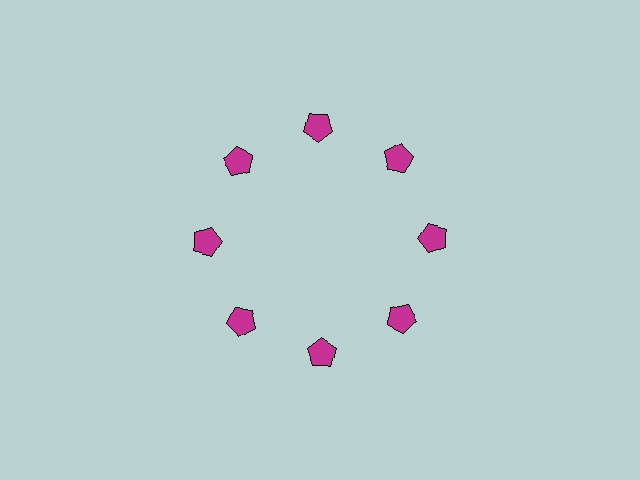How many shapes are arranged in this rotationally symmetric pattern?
There are 8 shapes, arranged in 8 groups of 1.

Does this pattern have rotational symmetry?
Yes, this pattern has 8-fold rotational symmetry. It looks the same after rotating 45 degrees around the center.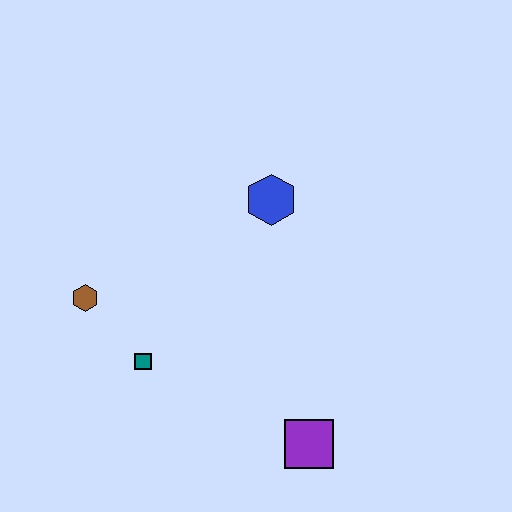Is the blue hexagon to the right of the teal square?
Yes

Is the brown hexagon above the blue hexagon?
No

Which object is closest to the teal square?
The brown hexagon is closest to the teal square.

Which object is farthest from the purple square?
The brown hexagon is farthest from the purple square.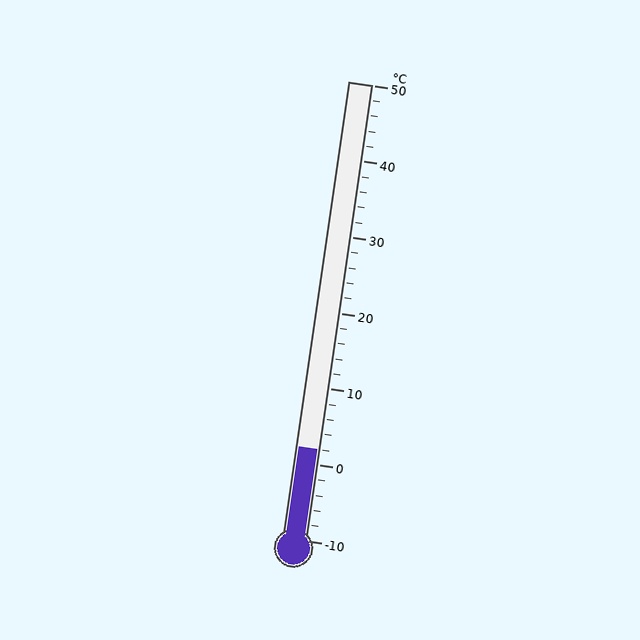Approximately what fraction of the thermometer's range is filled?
The thermometer is filled to approximately 20% of its range.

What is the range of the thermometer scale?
The thermometer scale ranges from -10°C to 50°C.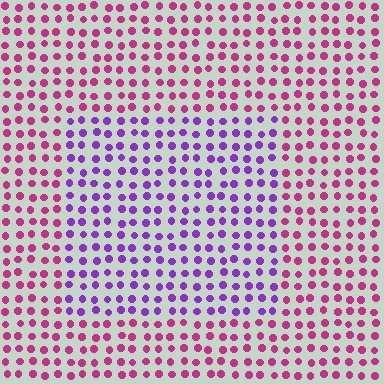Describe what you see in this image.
The image is filled with small magenta elements in a uniform arrangement. A rectangle-shaped region is visible where the elements are tinted to a slightly different hue, forming a subtle color boundary.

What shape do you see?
I see a rectangle.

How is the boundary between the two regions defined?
The boundary is defined purely by a slight shift in hue (about 45 degrees). Spacing, size, and orientation are identical on both sides.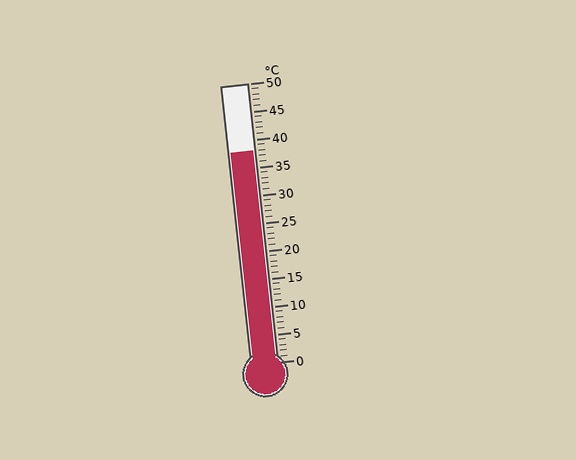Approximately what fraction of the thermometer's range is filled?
The thermometer is filled to approximately 75% of its range.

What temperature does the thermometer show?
The thermometer shows approximately 38°C.